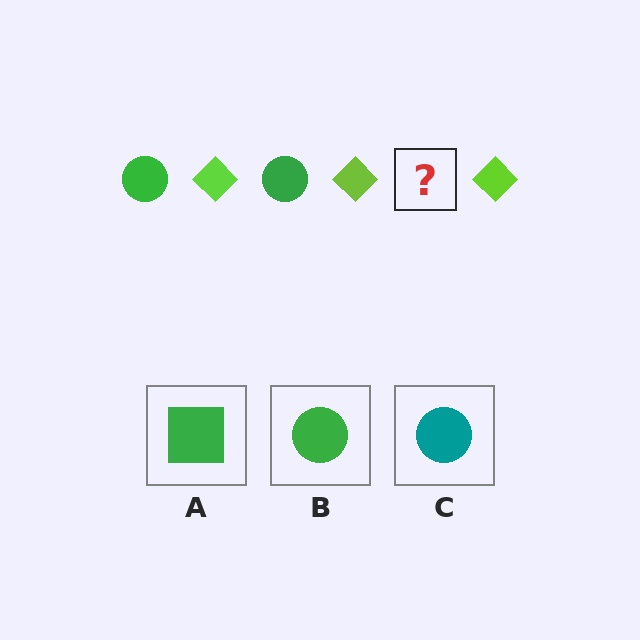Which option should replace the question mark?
Option B.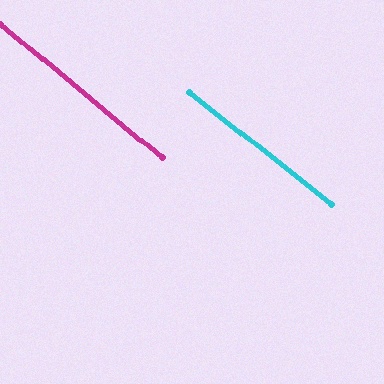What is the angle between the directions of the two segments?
Approximately 1 degree.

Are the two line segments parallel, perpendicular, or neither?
Parallel — their directions differ by only 1.4°.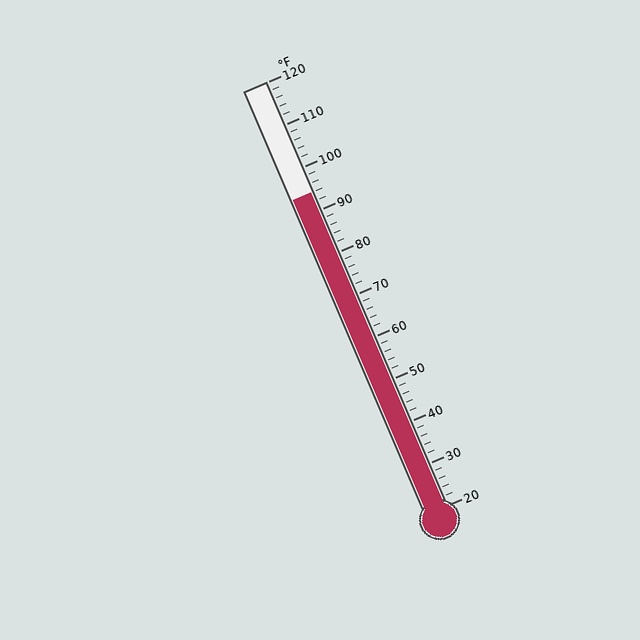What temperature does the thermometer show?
The thermometer shows approximately 94°F.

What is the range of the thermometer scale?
The thermometer scale ranges from 20°F to 120°F.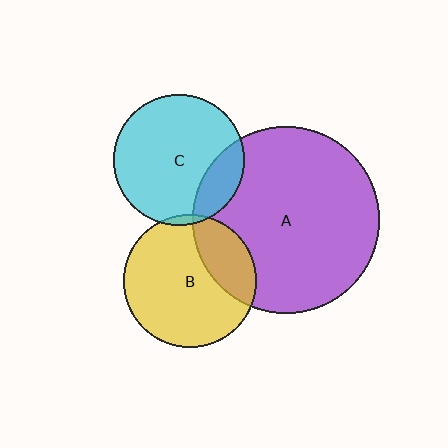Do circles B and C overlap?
Yes.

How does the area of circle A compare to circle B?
Approximately 2.0 times.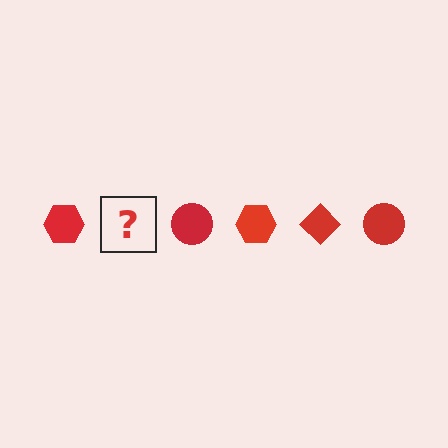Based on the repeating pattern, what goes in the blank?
The blank should be a red diamond.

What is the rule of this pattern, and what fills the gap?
The rule is that the pattern cycles through hexagon, diamond, circle shapes in red. The gap should be filled with a red diamond.